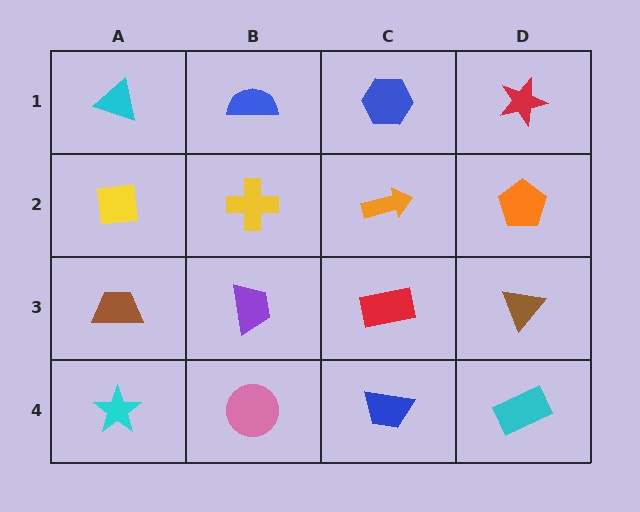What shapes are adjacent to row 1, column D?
An orange pentagon (row 2, column D), a blue hexagon (row 1, column C).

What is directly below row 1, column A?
A yellow square.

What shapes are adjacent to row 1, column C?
An orange arrow (row 2, column C), a blue semicircle (row 1, column B), a red star (row 1, column D).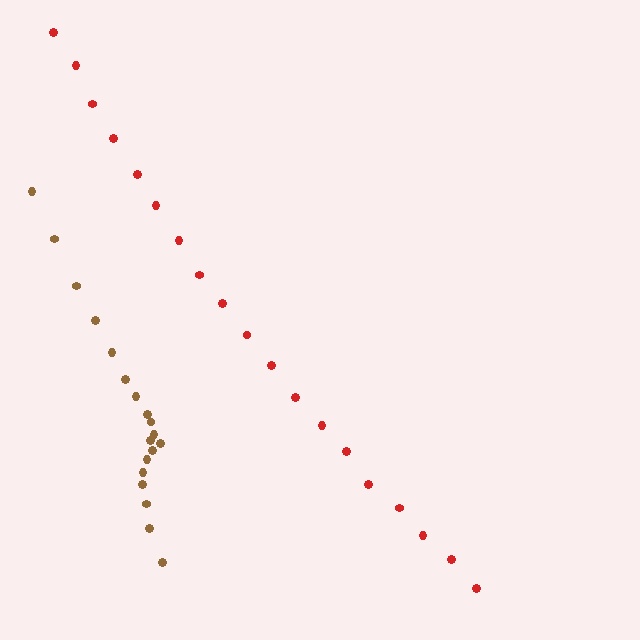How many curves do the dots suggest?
There are 2 distinct paths.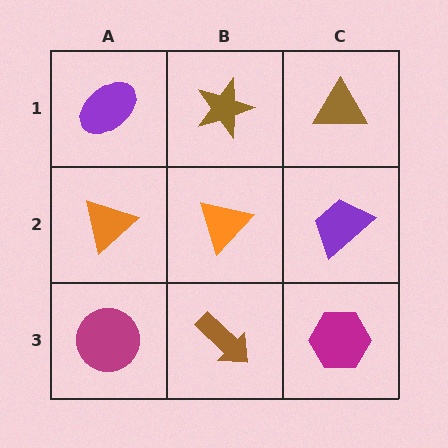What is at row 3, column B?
A brown arrow.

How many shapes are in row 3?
3 shapes.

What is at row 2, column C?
A purple trapezoid.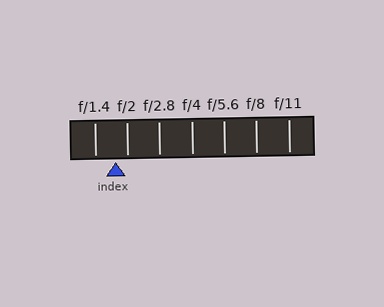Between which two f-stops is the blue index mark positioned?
The index mark is between f/1.4 and f/2.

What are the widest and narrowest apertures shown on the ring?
The widest aperture shown is f/1.4 and the narrowest is f/11.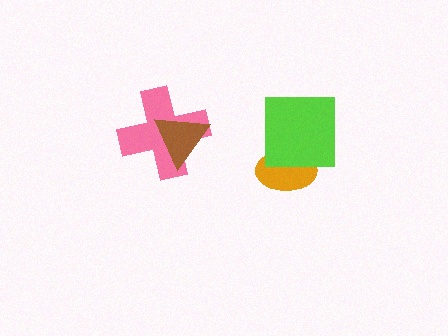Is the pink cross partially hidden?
Yes, it is partially covered by another shape.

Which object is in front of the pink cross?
The brown triangle is in front of the pink cross.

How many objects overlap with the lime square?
1 object overlaps with the lime square.